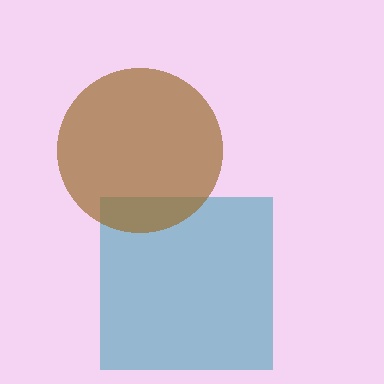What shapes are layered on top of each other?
The layered shapes are: a teal square, a brown circle.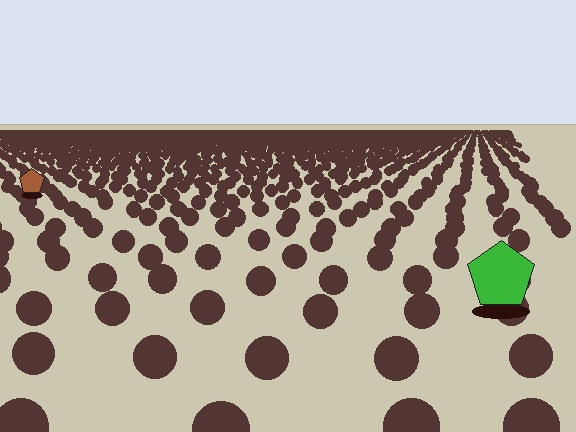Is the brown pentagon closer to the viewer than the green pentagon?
No. The green pentagon is closer — you can tell from the texture gradient: the ground texture is coarser near it.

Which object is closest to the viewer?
The green pentagon is closest. The texture marks near it are larger and more spread out.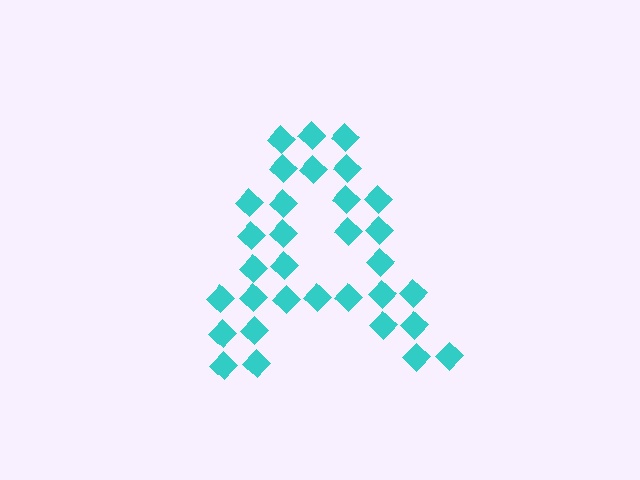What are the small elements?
The small elements are diamonds.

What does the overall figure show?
The overall figure shows the letter A.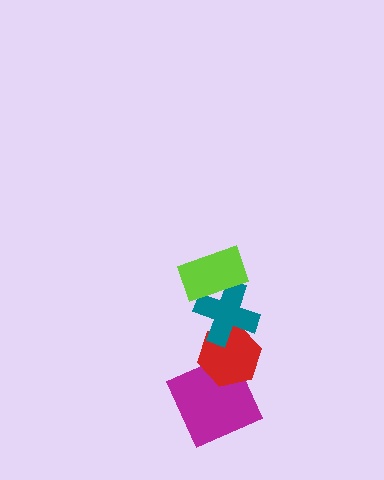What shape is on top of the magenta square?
The red hexagon is on top of the magenta square.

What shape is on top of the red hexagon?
The teal cross is on top of the red hexagon.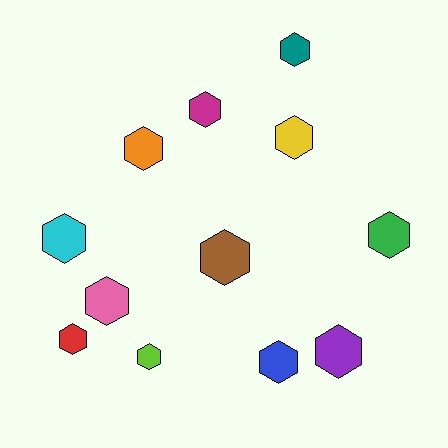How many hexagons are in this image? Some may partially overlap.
There are 12 hexagons.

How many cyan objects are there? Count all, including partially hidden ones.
There is 1 cyan object.